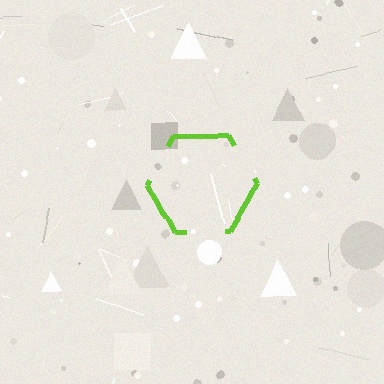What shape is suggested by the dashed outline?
The dashed outline suggests a hexagon.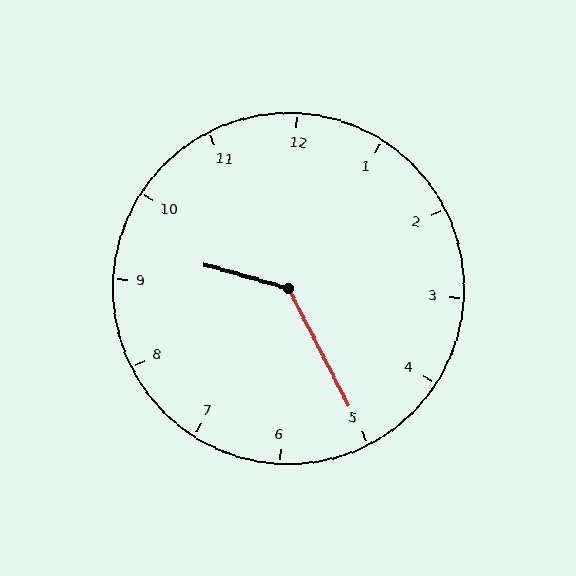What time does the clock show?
9:25.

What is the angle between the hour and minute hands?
Approximately 132 degrees.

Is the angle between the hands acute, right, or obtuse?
It is obtuse.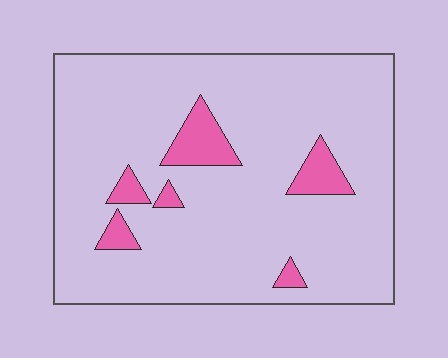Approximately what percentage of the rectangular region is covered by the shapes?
Approximately 10%.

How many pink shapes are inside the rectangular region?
6.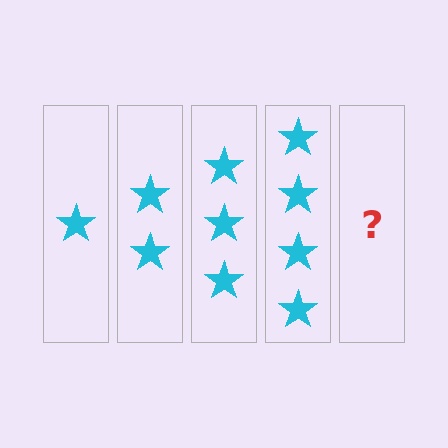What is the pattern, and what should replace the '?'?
The pattern is that each step adds one more star. The '?' should be 5 stars.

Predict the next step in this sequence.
The next step is 5 stars.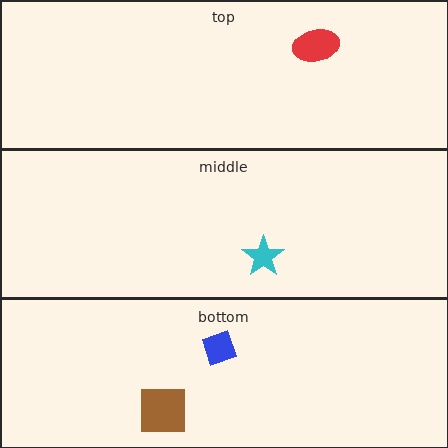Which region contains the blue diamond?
The bottom region.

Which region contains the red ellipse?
The top region.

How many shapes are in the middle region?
1.